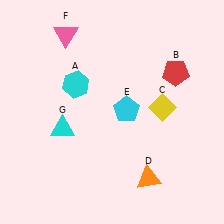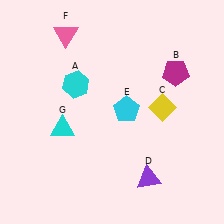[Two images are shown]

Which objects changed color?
B changed from red to magenta. D changed from orange to purple.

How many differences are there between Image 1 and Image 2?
There are 2 differences between the two images.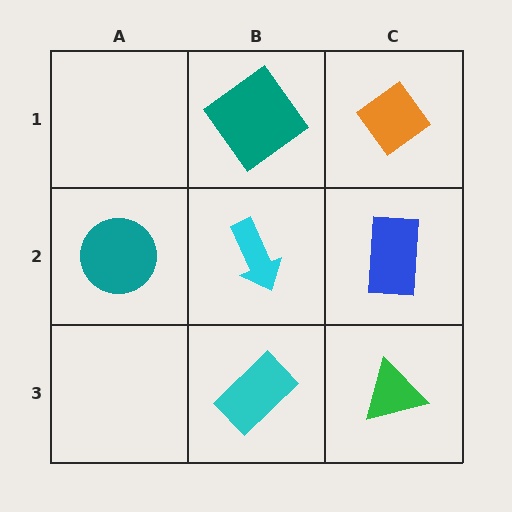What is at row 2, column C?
A blue rectangle.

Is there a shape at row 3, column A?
No, that cell is empty.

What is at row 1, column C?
An orange diamond.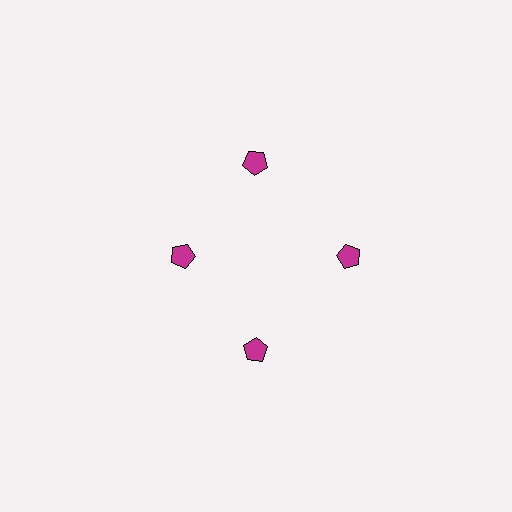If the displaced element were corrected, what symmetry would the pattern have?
It would have 4-fold rotational symmetry — the pattern would map onto itself every 90 degrees.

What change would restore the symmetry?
The symmetry would be restored by moving it outward, back onto the ring so that all 4 pentagons sit at equal angles and equal distance from the center.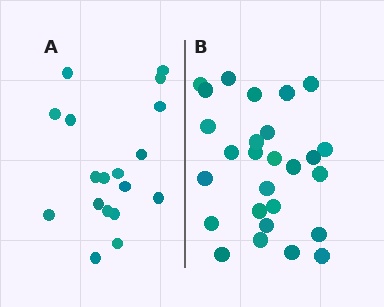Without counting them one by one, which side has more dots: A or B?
Region B (the right region) has more dots.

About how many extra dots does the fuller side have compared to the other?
Region B has roughly 8 or so more dots than region A.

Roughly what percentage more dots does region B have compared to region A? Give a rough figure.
About 50% more.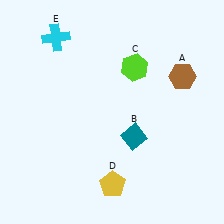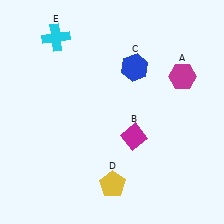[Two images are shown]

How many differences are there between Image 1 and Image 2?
There are 3 differences between the two images.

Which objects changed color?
A changed from brown to magenta. B changed from teal to magenta. C changed from lime to blue.